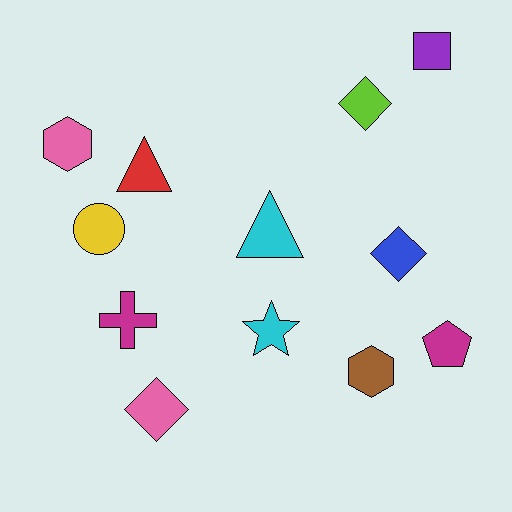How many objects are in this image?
There are 12 objects.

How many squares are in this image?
There is 1 square.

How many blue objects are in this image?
There is 1 blue object.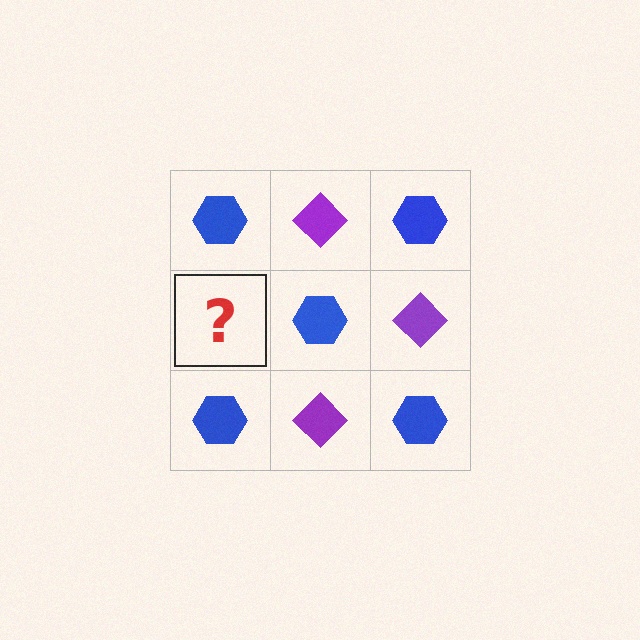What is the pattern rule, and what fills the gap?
The rule is that it alternates blue hexagon and purple diamond in a checkerboard pattern. The gap should be filled with a purple diamond.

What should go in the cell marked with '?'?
The missing cell should contain a purple diamond.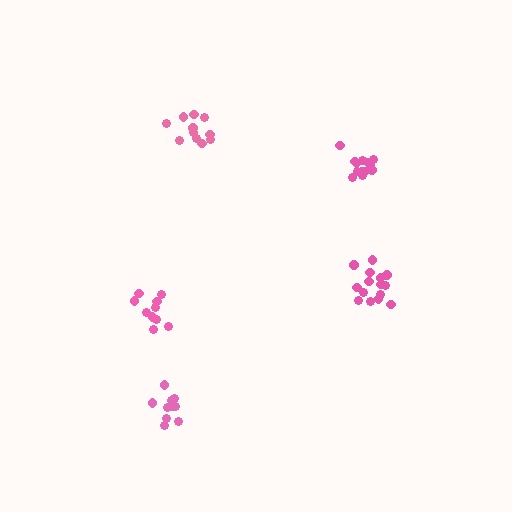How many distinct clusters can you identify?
There are 5 distinct clusters.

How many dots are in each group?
Group 1: 14 dots, Group 2: 10 dots, Group 3: 10 dots, Group 4: 15 dots, Group 5: 11 dots (60 total).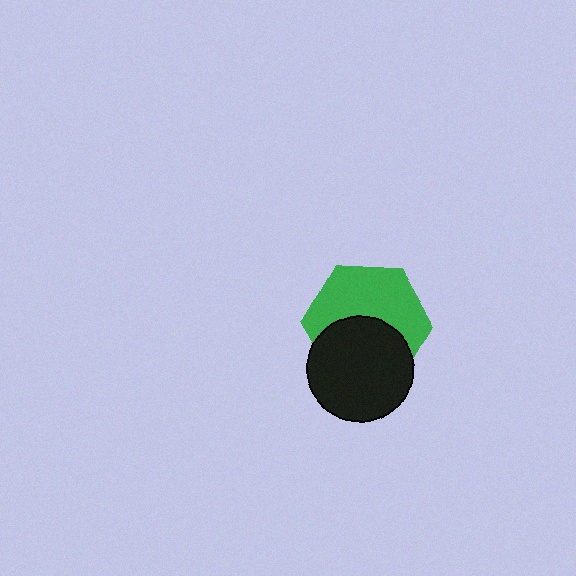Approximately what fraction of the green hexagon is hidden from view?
Roughly 45% of the green hexagon is hidden behind the black circle.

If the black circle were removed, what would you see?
You would see the complete green hexagon.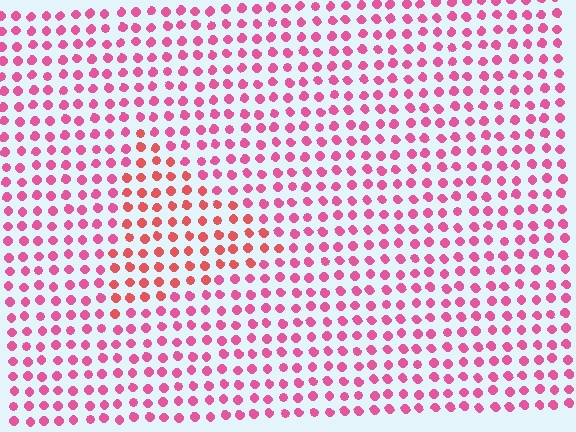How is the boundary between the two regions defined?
The boundary is defined purely by a slight shift in hue (about 27 degrees). Spacing, size, and orientation are identical on both sides.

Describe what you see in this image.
The image is filled with small pink elements in a uniform arrangement. A triangle-shaped region is visible where the elements are tinted to a slightly different hue, forming a subtle color boundary.